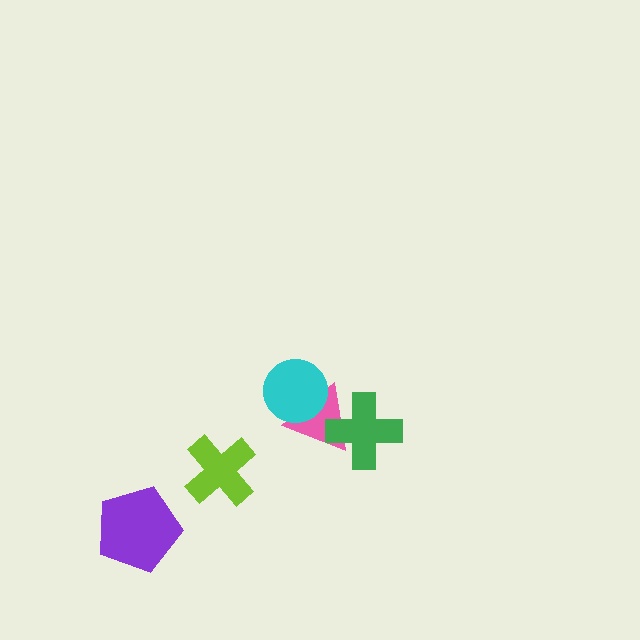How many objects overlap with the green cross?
1 object overlaps with the green cross.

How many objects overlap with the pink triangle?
2 objects overlap with the pink triangle.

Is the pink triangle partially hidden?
Yes, it is partially covered by another shape.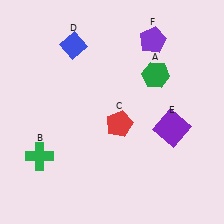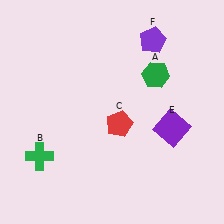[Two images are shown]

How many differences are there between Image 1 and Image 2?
There is 1 difference between the two images.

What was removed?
The blue diamond (D) was removed in Image 2.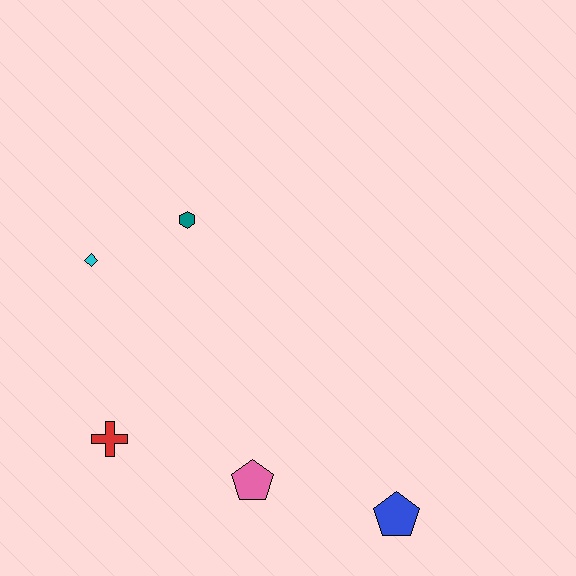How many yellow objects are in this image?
There are no yellow objects.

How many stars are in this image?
There are no stars.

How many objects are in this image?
There are 5 objects.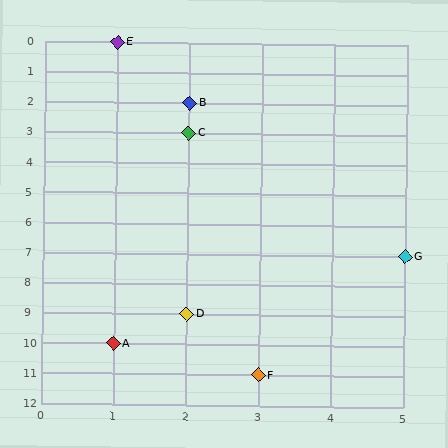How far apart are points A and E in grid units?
Points A and E are 10 rows apart.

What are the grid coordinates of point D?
Point D is at grid coordinates (2, 9).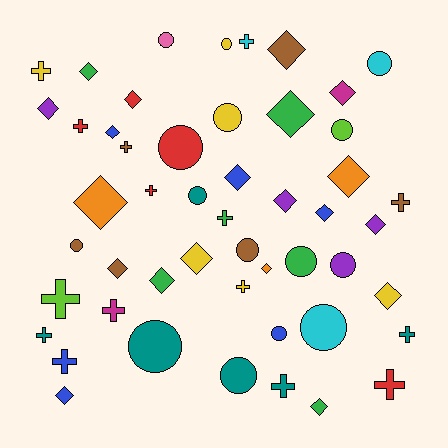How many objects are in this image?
There are 50 objects.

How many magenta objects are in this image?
There are 2 magenta objects.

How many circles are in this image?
There are 15 circles.